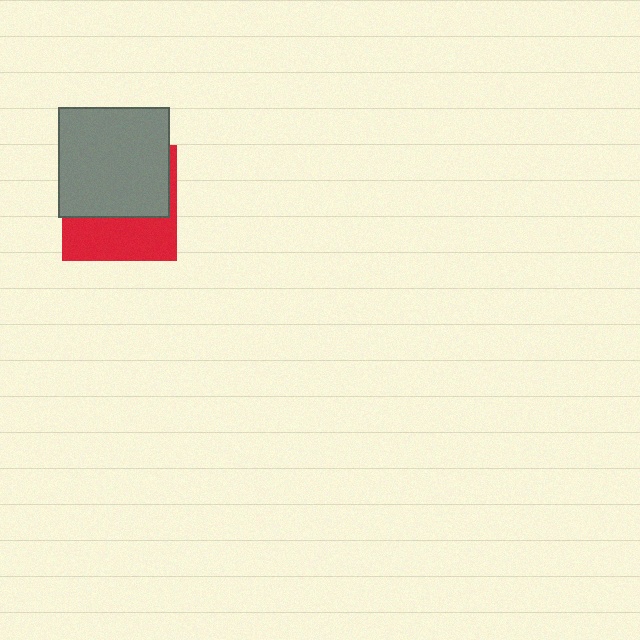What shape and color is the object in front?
The object in front is a gray square.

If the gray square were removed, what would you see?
You would see the complete red square.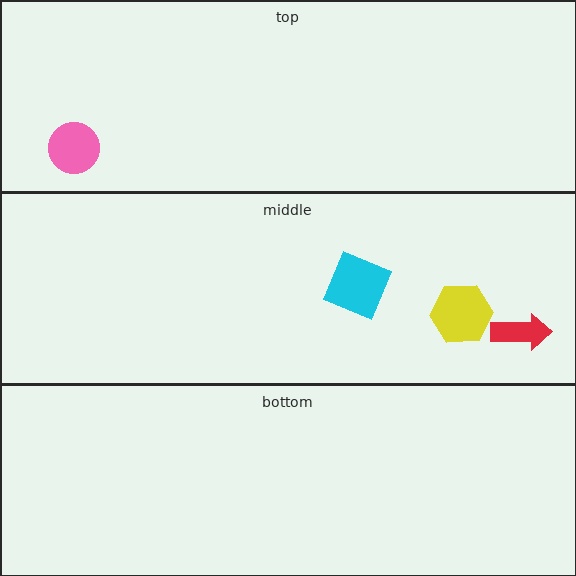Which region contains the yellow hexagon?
The middle region.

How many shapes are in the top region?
1.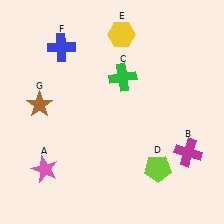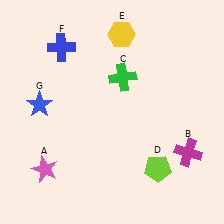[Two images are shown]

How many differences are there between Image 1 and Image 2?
There is 1 difference between the two images.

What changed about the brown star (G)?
In Image 1, G is brown. In Image 2, it changed to blue.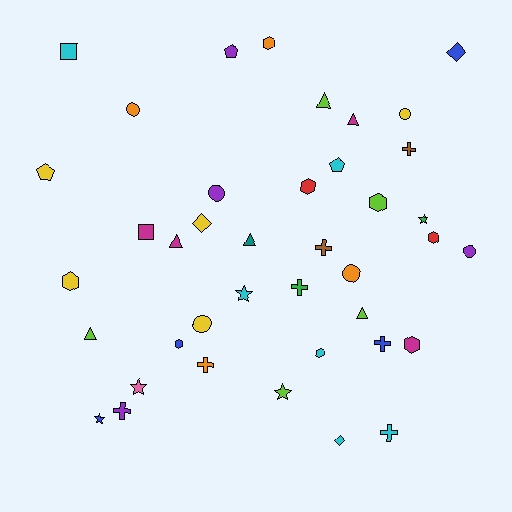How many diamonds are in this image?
There are 3 diamonds.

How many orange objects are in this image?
There are 4 orange objects.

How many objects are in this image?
There are 40 objects.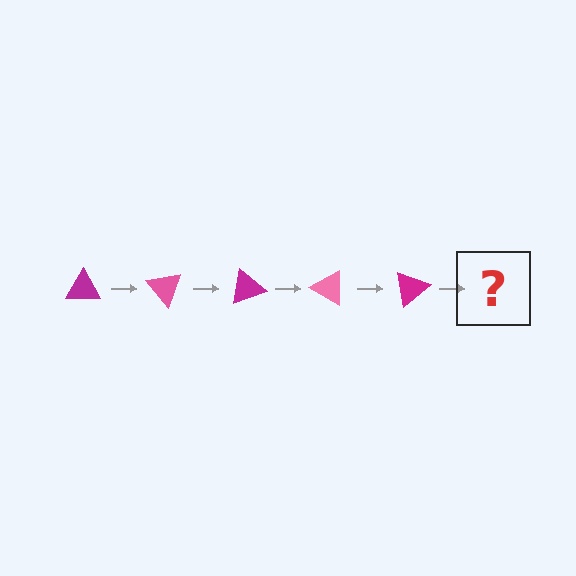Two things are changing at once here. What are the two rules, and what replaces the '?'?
The two rules are that it rotates 50 degrees each step and the color cycles through magenta and pink. The '?' should be a pink triangle, rotated 250 degrees from the start.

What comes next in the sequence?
The next element should be a pink triangle, rotated 250 degrees from the start.